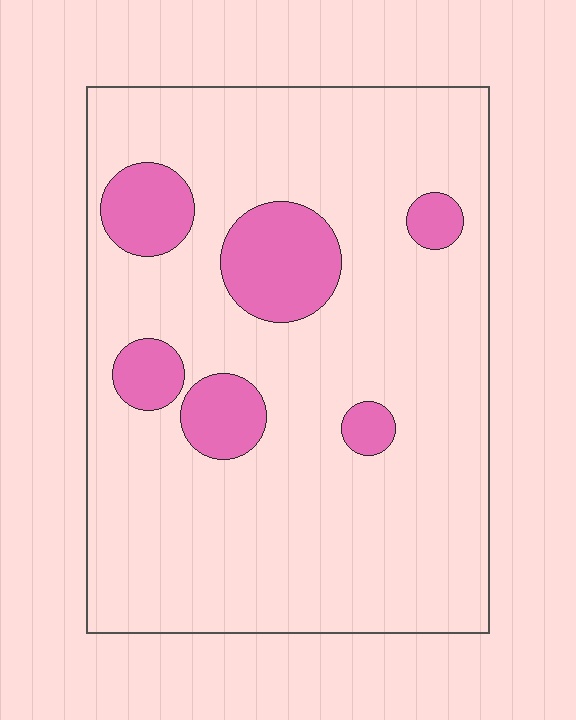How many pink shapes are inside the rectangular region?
6.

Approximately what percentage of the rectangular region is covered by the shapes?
Approximately 15%.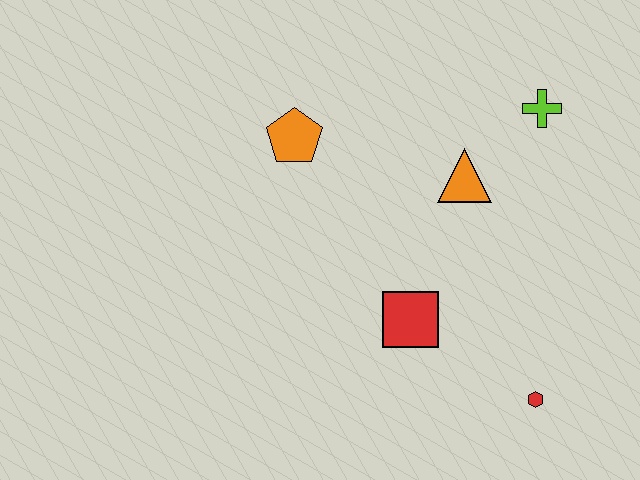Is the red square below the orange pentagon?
Yes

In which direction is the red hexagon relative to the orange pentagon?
The red hexagon is below the orange pentagon.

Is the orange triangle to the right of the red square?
Yes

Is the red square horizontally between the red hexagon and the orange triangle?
No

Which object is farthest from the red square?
The lime cross is farthest from the red square.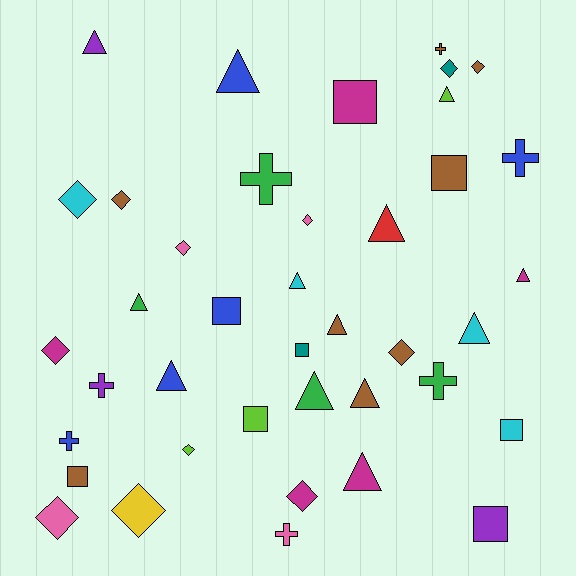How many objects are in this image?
There are 40 objects.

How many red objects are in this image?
There is 1 red object.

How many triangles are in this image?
There are 13 triangles.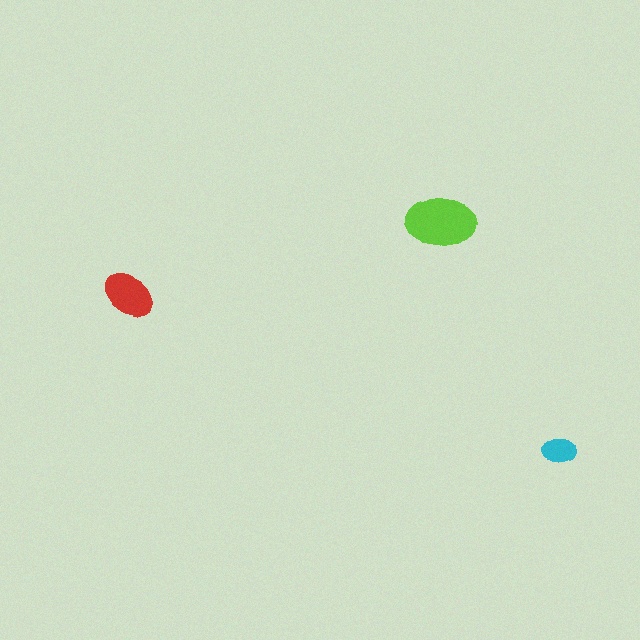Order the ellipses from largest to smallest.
the lime one, the red one, the cyan one.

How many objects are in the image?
There are 3 objects in the image.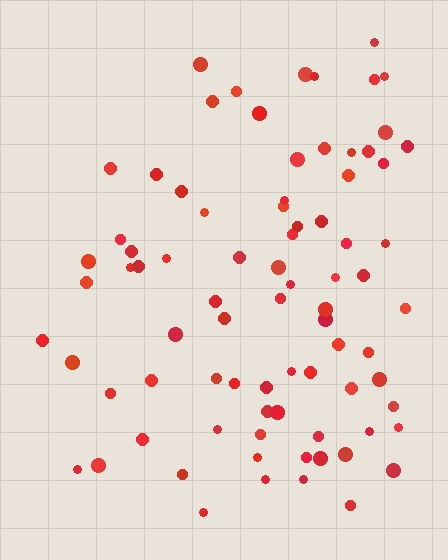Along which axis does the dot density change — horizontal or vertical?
Horizontal.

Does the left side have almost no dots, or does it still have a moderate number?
Still a moderate number, just noticeably fewer than the right.